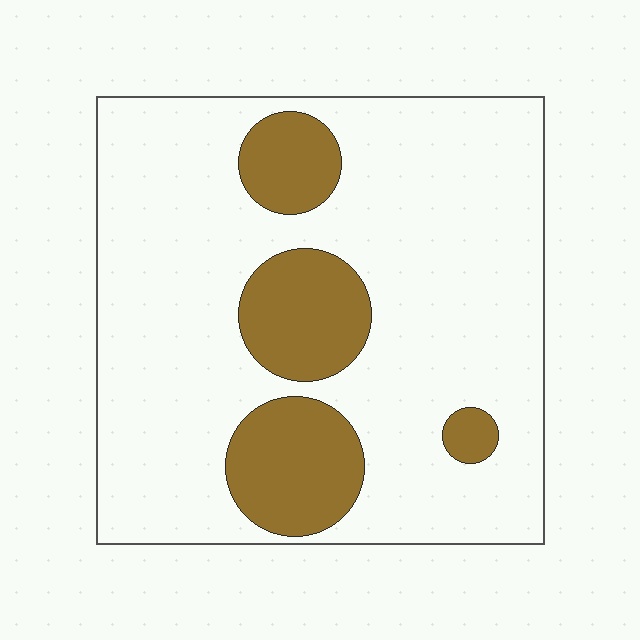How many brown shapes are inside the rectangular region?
4.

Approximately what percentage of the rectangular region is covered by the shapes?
Approximately 20%.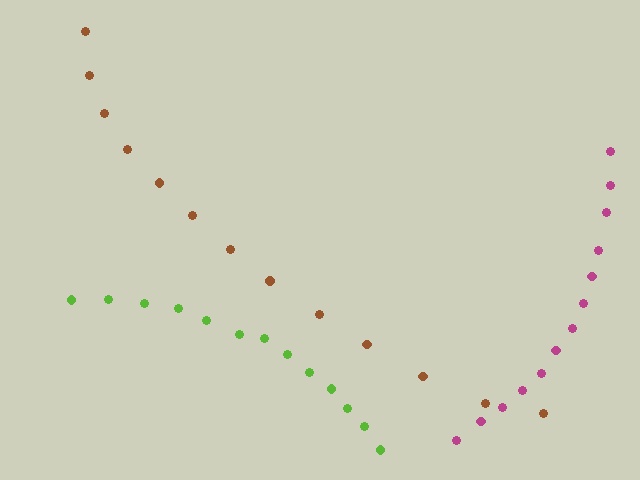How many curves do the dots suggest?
There are 3 distinct paths.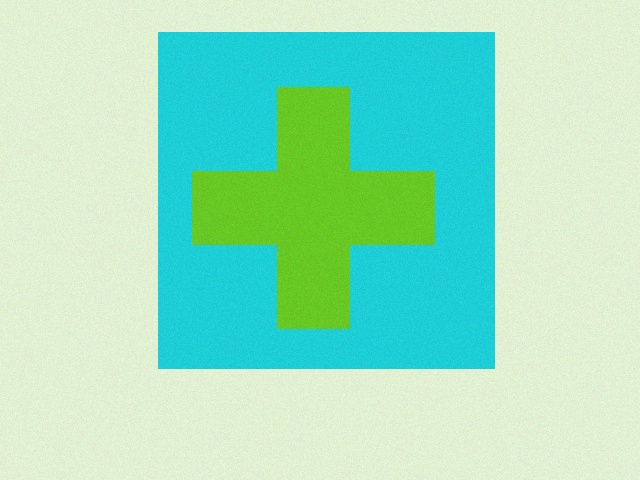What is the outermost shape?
The cyan square.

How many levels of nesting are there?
2.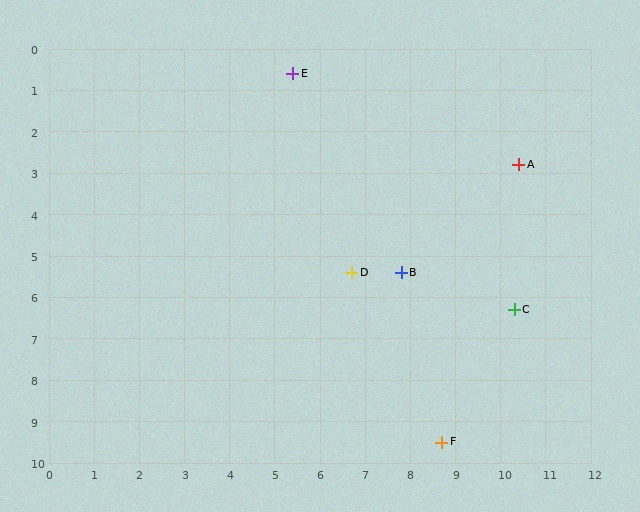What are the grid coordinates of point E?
Point E is at approximately (5.4, 0.6).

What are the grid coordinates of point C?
Point C is at approximately (10.3, 6.3).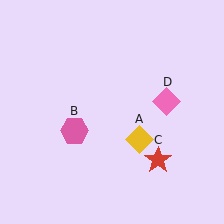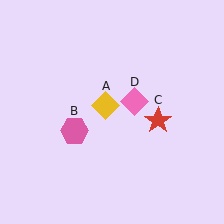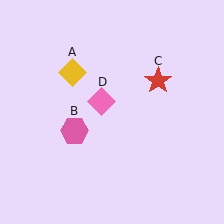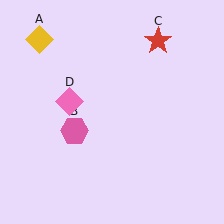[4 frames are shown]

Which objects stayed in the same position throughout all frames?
Pink hexagon (object B) remained stationary.